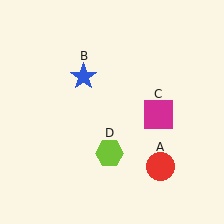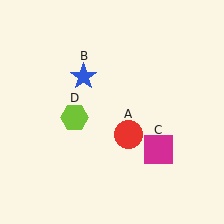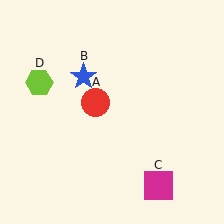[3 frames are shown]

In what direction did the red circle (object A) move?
The red circle (object A) moved up and to the left.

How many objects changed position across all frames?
3 objects changed position: red circle (object A), magenta square (object C), lime hexagon (object D).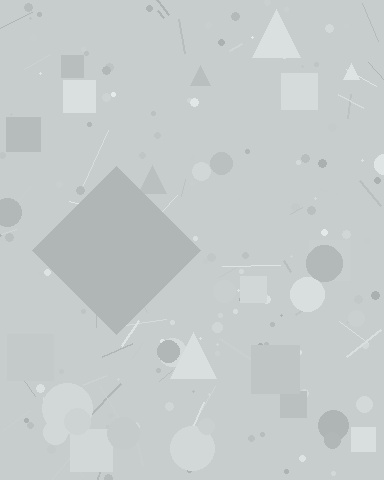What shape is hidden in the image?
A diamond is hidden in the image.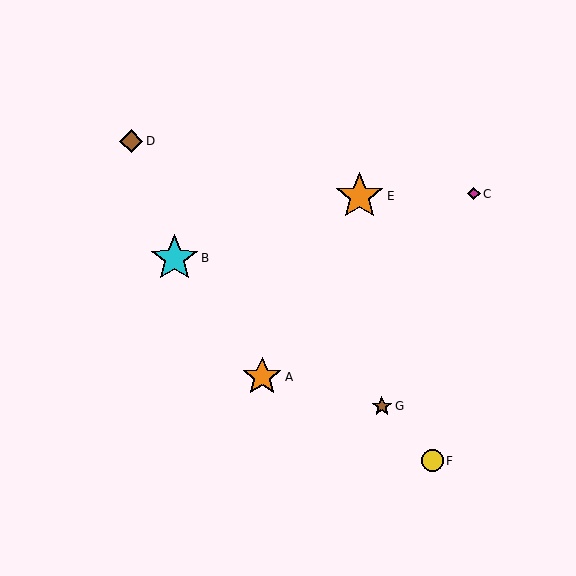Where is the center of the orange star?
The center of the orange star is at (359, 196).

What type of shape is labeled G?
Shape G is a brown star.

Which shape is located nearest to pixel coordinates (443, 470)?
The yellow circle (labeled F) at (432, 461) is nearest to that location.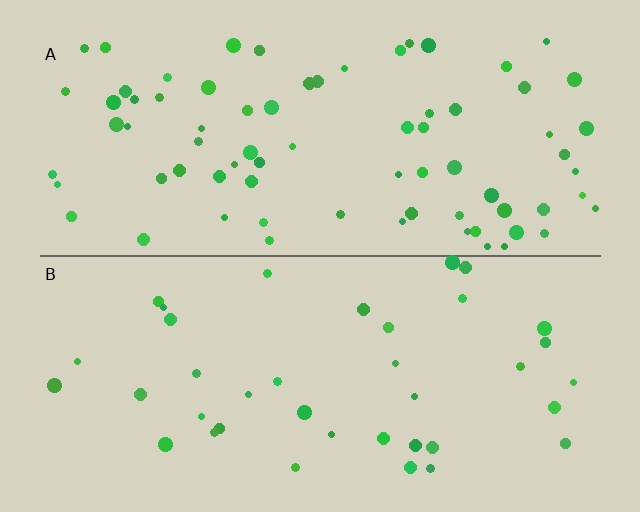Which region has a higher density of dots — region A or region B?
A (the top).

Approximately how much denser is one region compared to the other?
Approximately 2.0× — region A over region B.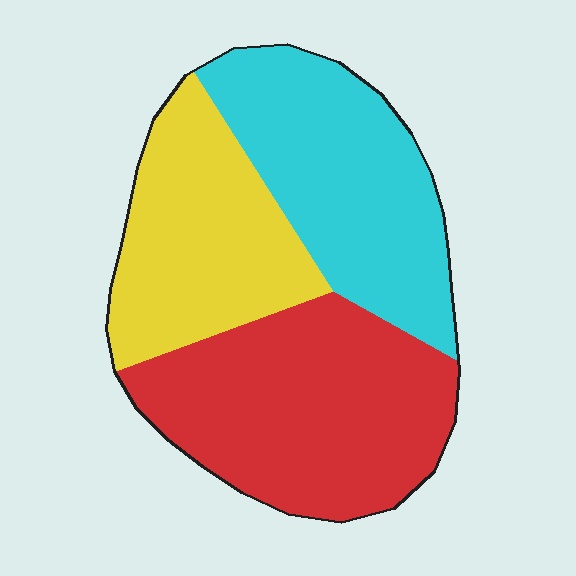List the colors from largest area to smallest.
From largest to smallest: red, cyan, yellow.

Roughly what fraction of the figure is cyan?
Cyan takes up about one third (1/3) of the figure.